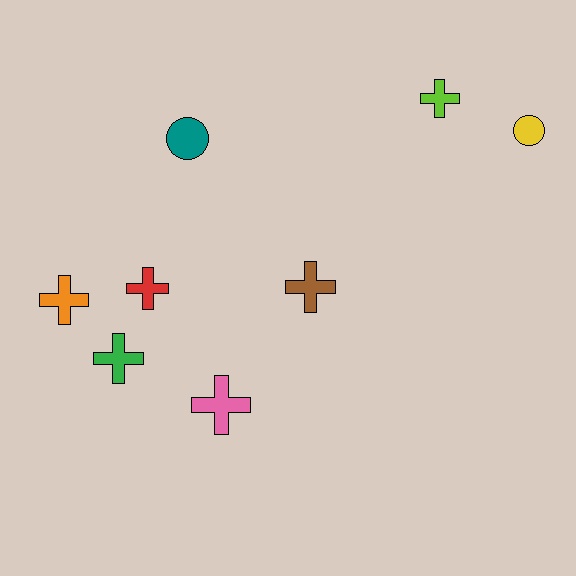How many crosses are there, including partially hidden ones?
There are 6 crosses.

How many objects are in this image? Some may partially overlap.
There are 8 objects.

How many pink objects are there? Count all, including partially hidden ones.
There is 1 pink object.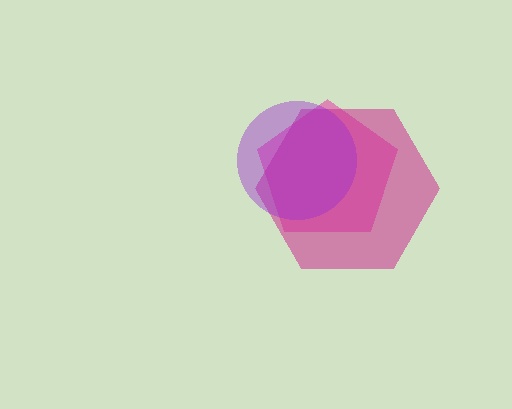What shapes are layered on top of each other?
The layered shapes are: a pink pentagon, a magenta hexagon, a purple circle.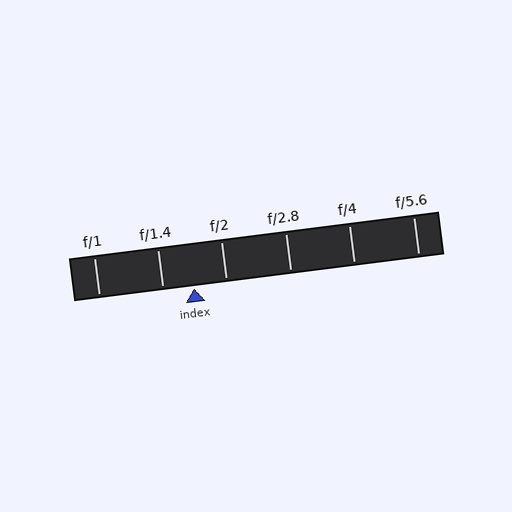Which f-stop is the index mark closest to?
The index mark is closest to f/1.4.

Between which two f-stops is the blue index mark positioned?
The index mark is between f/1.4 and f/2.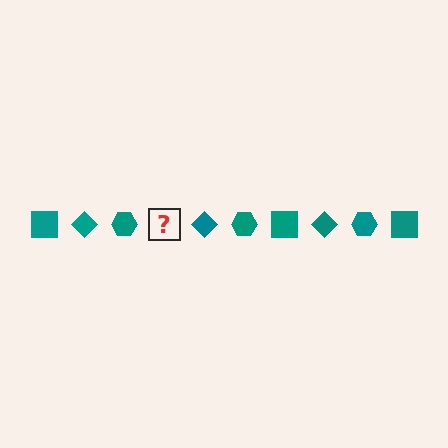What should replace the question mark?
The question mark should be replaced with a teal square.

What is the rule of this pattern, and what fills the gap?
The rule is that the pattern cycles through square, diamond, hexagon shapes in teal. The gap should be filled with a teal square.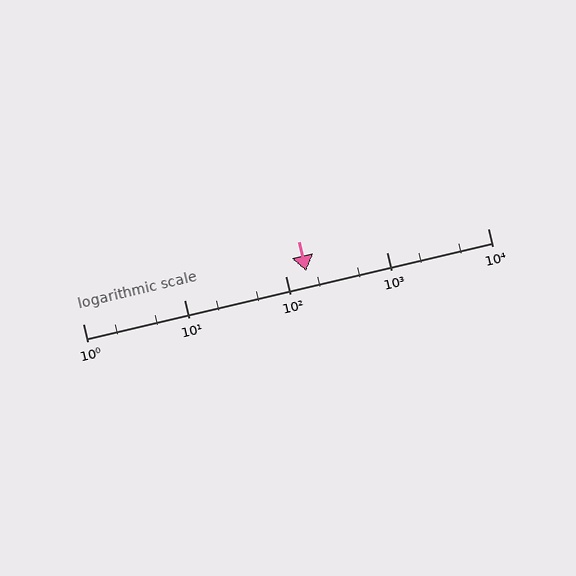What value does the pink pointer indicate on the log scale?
The pointer indicates approximately 160.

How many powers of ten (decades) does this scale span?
The scale spans 4 decades, from 1 to 10000.